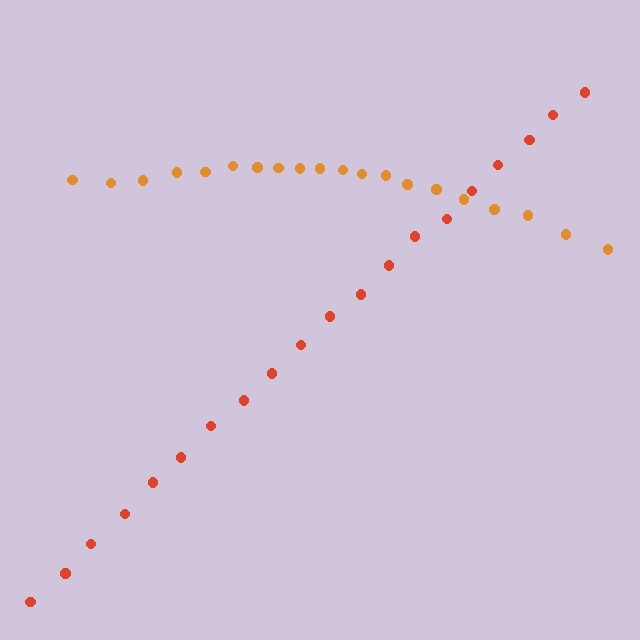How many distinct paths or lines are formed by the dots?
There are 2 distinct paths.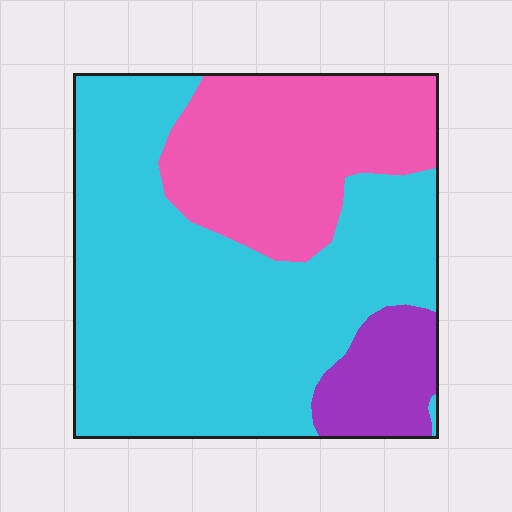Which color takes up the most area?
Cyan, at roughly 60%.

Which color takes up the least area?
Purple, at roughly 10%.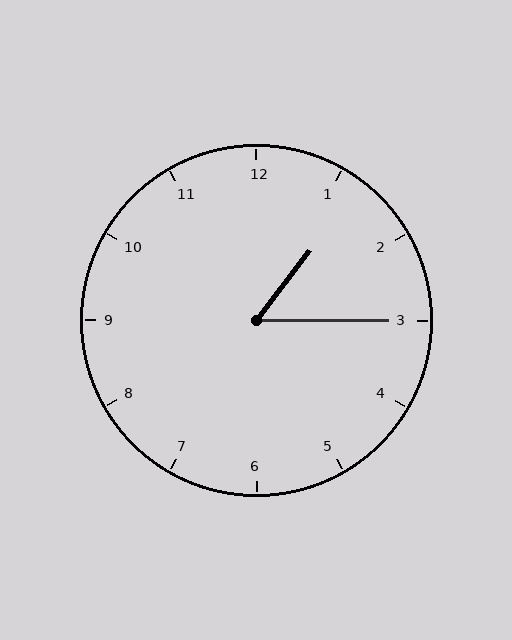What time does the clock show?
1:15.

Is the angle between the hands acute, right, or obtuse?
It is acute.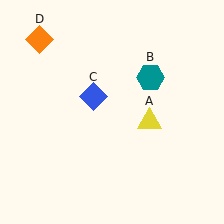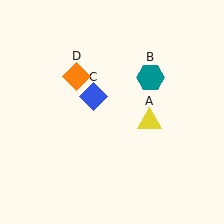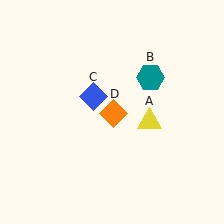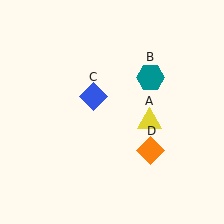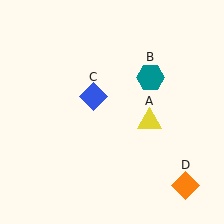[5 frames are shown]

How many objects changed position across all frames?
1 object changed position: orange diamond (object D).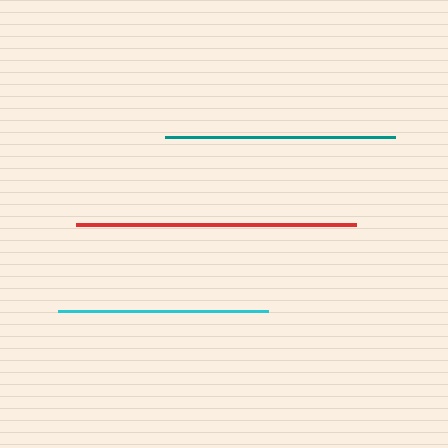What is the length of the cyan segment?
The cyan segment is approximately 210 pixels long.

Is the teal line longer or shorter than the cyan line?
The teal line is longer than the cyan line.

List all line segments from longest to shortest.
From longest to shortest: red, teal, cyan.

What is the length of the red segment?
The red segment is approximately 281 pixels long.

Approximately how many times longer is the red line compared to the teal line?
The red line is approximately 1.2 times the length of the teal line.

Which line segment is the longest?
The red line is the longest at approximately 281 pixels.